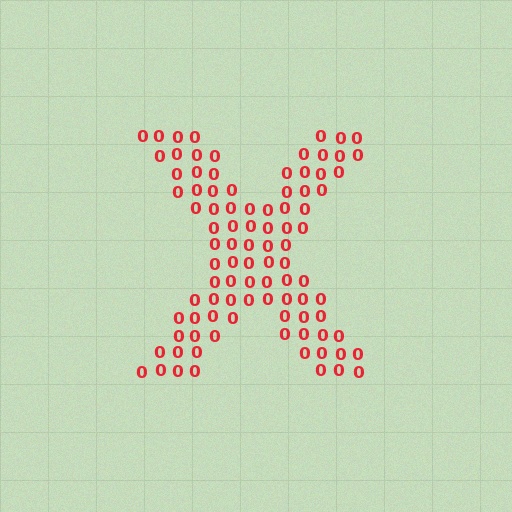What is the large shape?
The large shape is the letter X.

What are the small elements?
The small elements are digit 0's.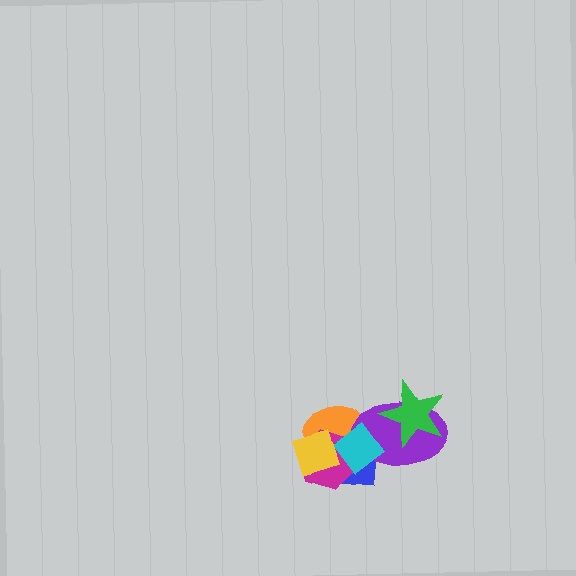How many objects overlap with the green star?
1 object overlaps with the green star.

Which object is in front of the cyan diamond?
The yellow diamond is in front of the cyan diamond.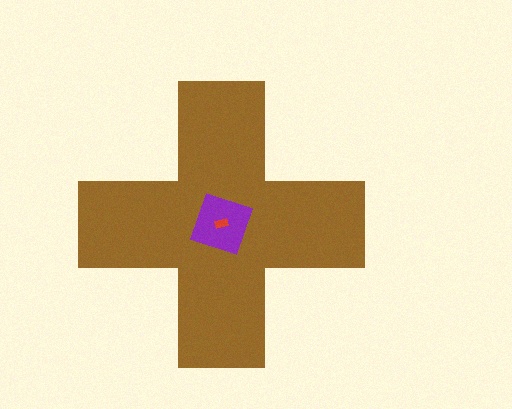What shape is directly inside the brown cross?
The purple square.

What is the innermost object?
The red rectangle.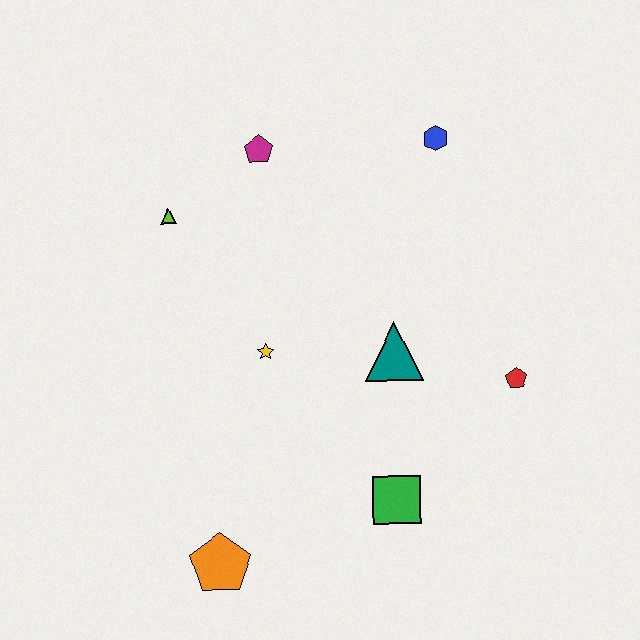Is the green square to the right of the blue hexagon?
No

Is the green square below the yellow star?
Yes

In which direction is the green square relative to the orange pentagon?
The green square is to the right of the orange pentagon.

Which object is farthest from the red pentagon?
The lime triangle is farthest from the red pentagon.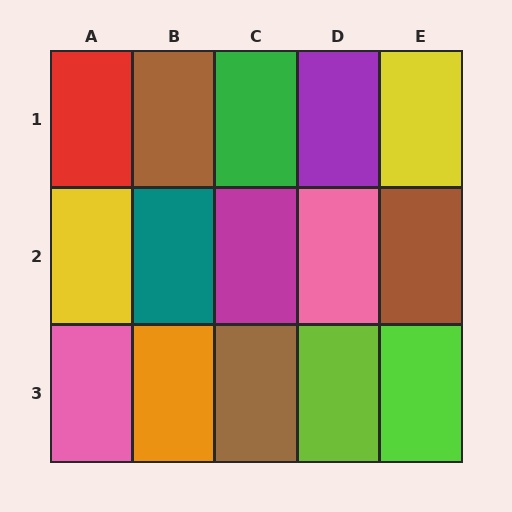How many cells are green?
1 cell is green.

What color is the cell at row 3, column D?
Lime.